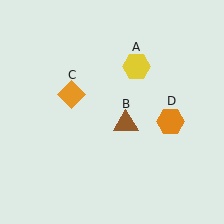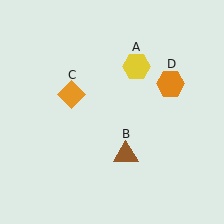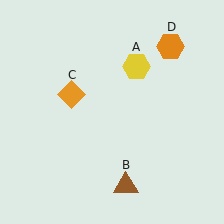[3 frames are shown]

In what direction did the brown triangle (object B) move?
The brown triangle (object B) moved down.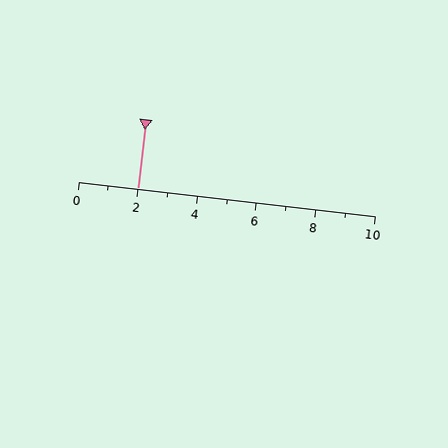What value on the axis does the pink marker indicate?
The marker indicates approximately 2.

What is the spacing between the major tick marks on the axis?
The major ticks are spaced 2 apart.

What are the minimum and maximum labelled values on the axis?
The axis runs from 0 to 10.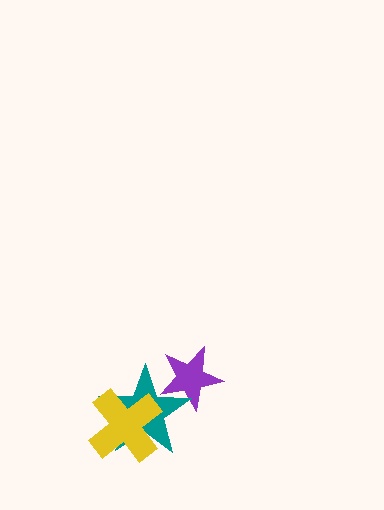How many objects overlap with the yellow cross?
1 object overlaps with the yellow cross.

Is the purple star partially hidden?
Yes, it is partially covered by another shape.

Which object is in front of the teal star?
The yellow cross is in front of the teal star.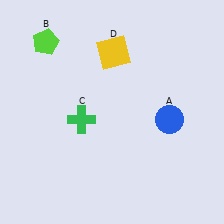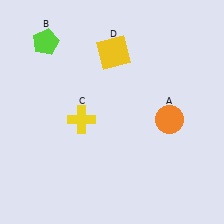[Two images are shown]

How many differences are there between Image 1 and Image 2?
There are 2 differences between the two images.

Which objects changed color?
A changed from blue to orange. C changed from green to yellow.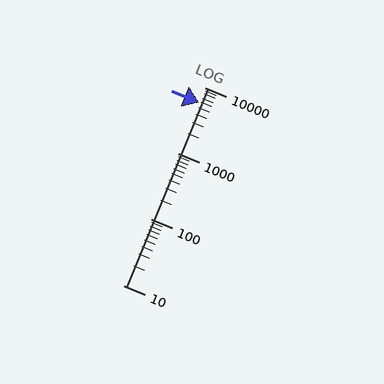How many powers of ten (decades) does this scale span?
The scale spans 3 decades, from 10 to 10000.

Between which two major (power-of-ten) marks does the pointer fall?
The pointer is between 1000 and 10000.